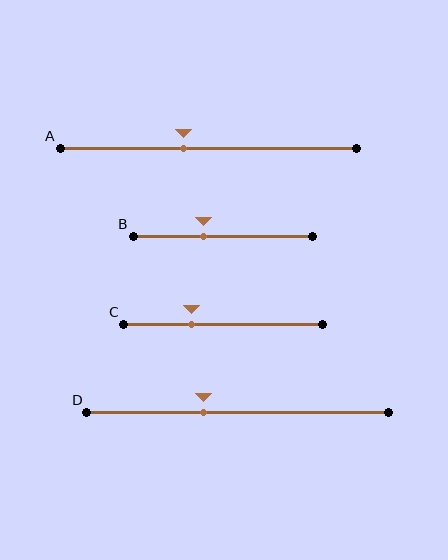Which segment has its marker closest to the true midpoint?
Segment A has its marker closest to the true midpoint.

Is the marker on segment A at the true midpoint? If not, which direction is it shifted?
No, the marker on segment A is shifted to the left by about 8% of the segment length.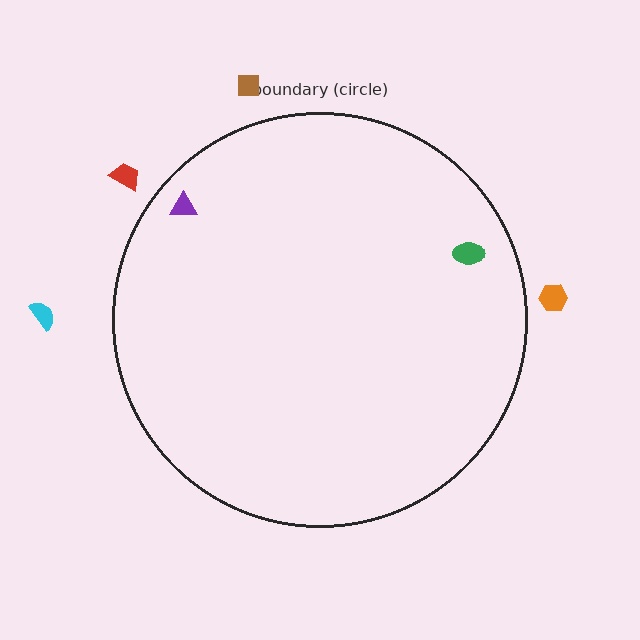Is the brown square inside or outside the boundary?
Outside.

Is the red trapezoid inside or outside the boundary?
Outside.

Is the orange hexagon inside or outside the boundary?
Outside.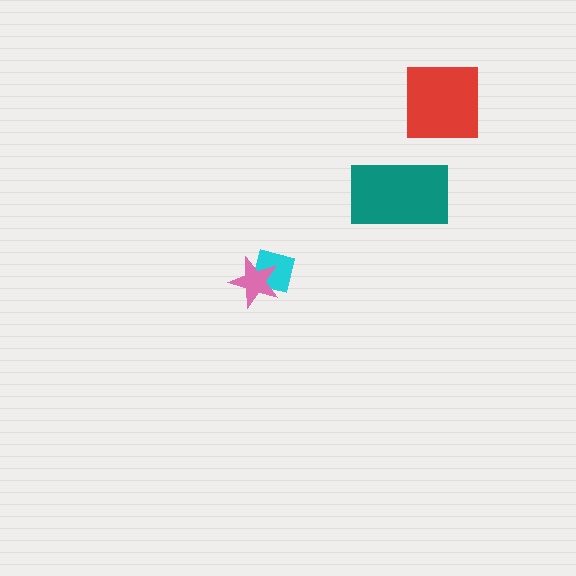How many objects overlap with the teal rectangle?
0 objects overlap with the teal rectangle.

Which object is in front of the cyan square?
The pink star is in front of the cyan square.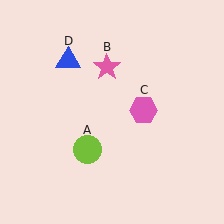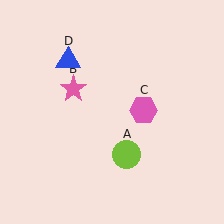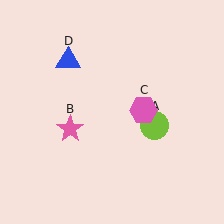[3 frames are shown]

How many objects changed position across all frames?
2 objects changed position: lime circle (object A), pink star (object B).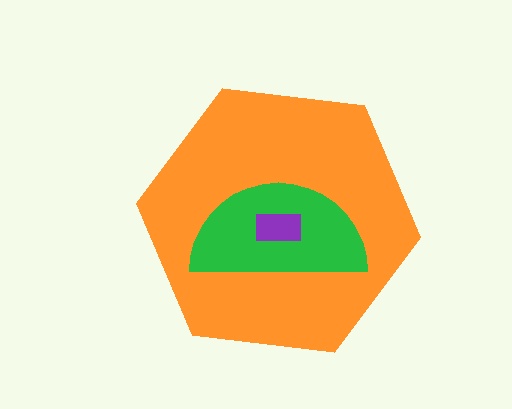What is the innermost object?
The purple rectangle.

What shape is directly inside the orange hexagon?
The green semicircle.